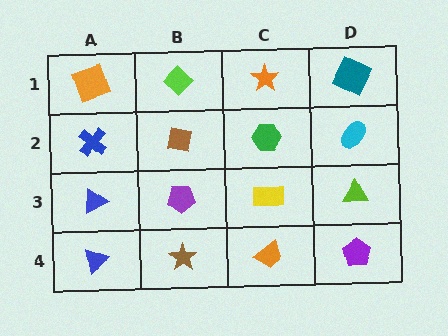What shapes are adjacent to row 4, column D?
A lime triangle (row 3, column D), an orange trapezoid (row 4, column C).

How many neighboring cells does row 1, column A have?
2.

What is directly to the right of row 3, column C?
A lime triangle.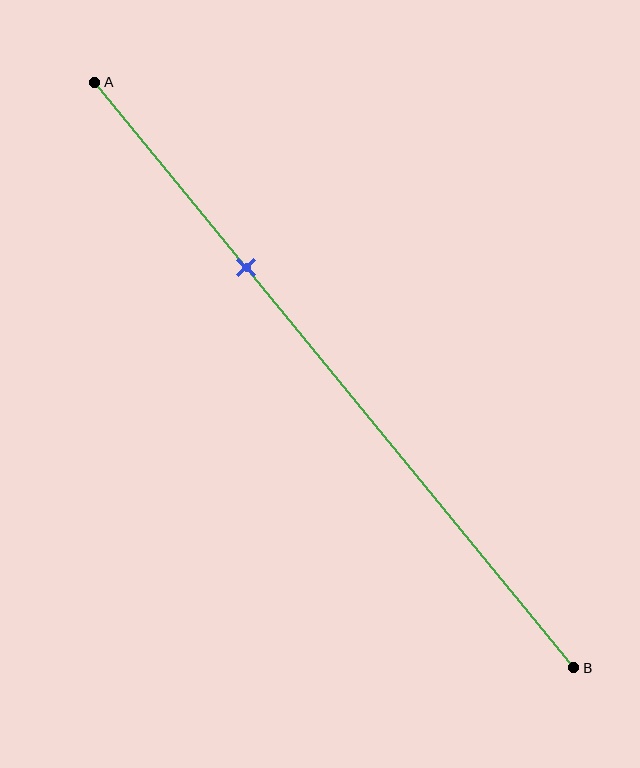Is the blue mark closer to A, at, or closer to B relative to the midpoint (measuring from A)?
The blue mark is closer to point A than the midpoint of segment AB.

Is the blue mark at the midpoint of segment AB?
No, the mark is at about 30% from A, not at the 50% midpoint.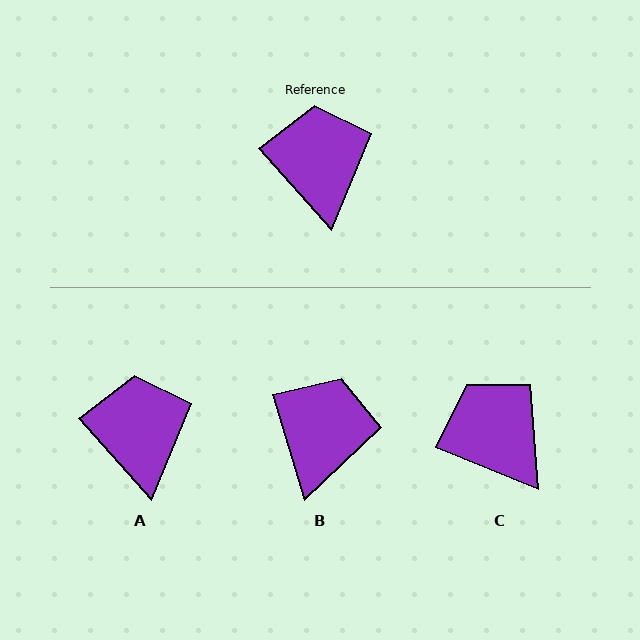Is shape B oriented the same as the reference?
No, it is off by about 25 degrees.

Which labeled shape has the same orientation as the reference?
A.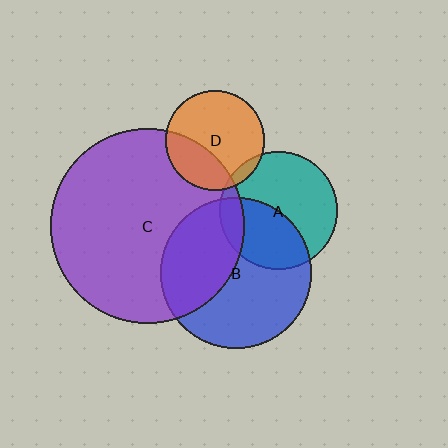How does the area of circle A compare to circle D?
Approximately 1.4 times.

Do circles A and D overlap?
Yes.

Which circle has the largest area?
Circle C (purple).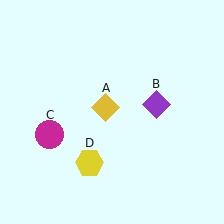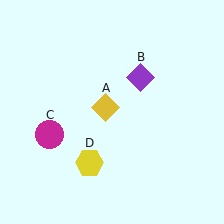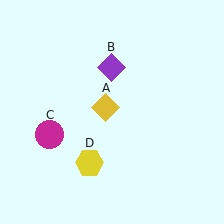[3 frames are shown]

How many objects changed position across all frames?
1 object changed position: purple diamond (object B).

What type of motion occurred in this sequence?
The purple diamond (object B) rotated counterclockwise around the center of the scene.